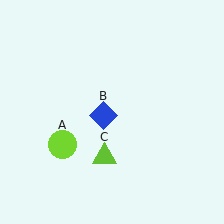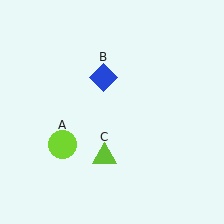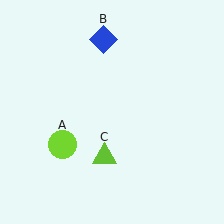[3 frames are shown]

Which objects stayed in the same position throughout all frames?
Lime circle (object A) and lime triangle (object C) remained stationary.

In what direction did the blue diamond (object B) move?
The blue diamond (object B) moved up.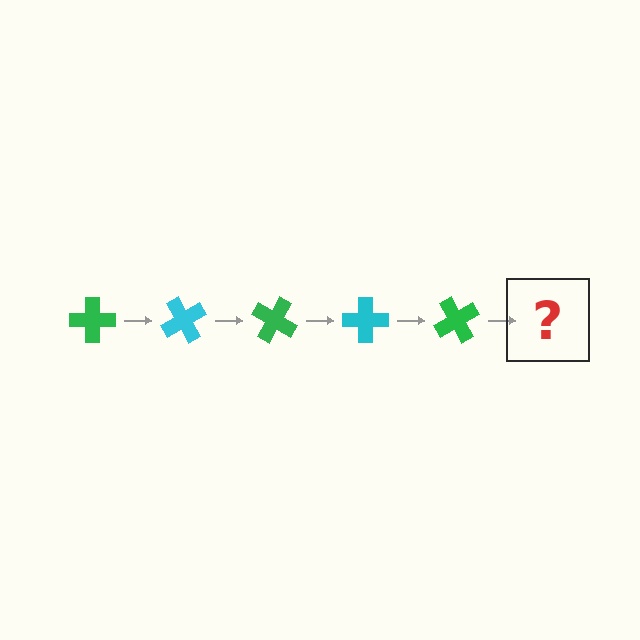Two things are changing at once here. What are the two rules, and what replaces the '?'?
The two rules are that it rotates 60 degrees each step and the color cycles through green and cyan. The '?' should be a cyan cross, rotated 300 degrees from the start.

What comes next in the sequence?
The next element should be a cyan cross, rotated 300 degrees from the start.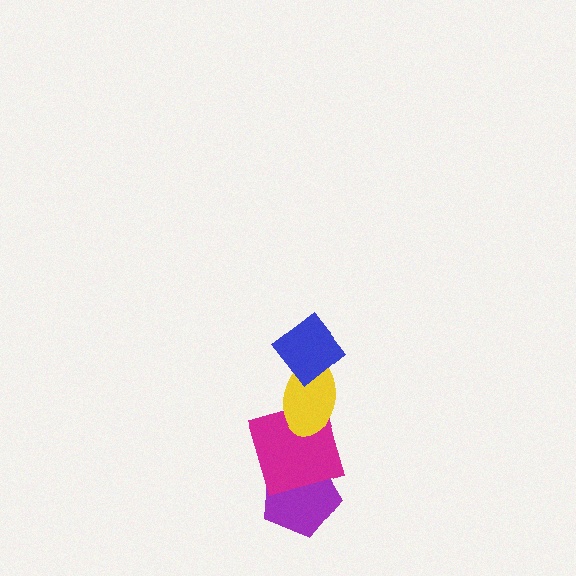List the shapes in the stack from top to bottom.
From top to bottom: the blue diamond, the yellow ellipse, the magenta square, the purple pentagon.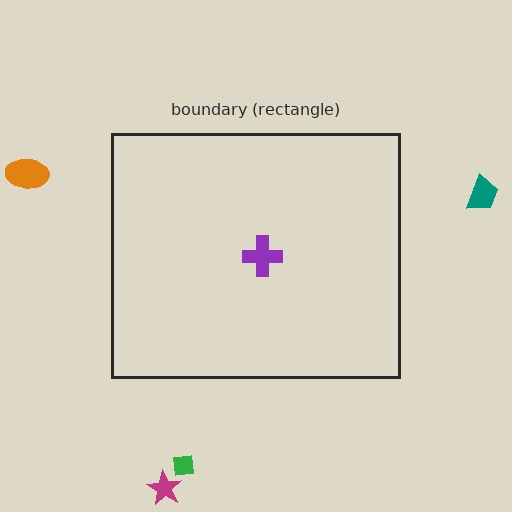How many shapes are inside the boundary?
1 inside, 4 outside.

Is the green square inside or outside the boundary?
Outside.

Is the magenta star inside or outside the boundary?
Outside.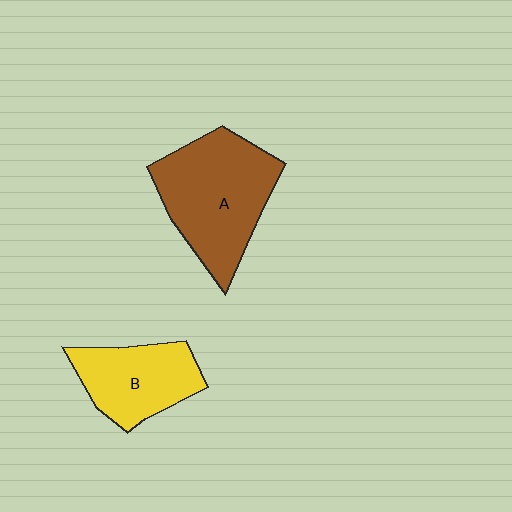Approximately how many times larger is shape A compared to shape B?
Approximately 1.5 times.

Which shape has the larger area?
Shape A (brown).